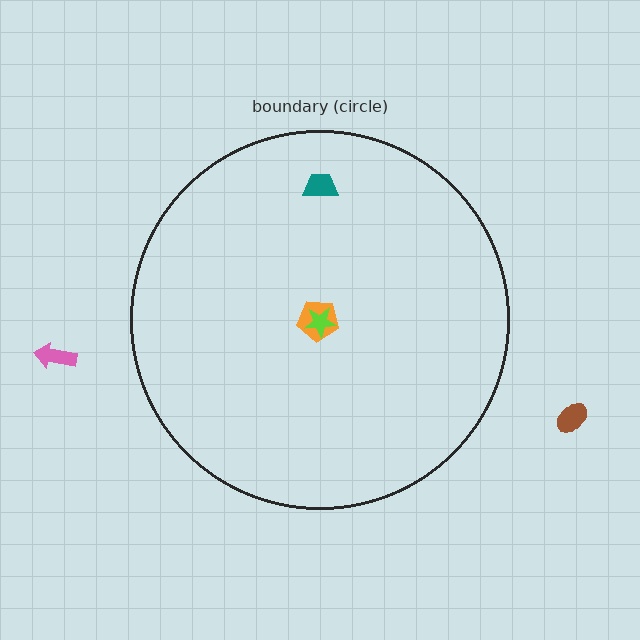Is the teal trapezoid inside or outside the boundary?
Inside.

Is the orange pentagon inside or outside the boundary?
Inside.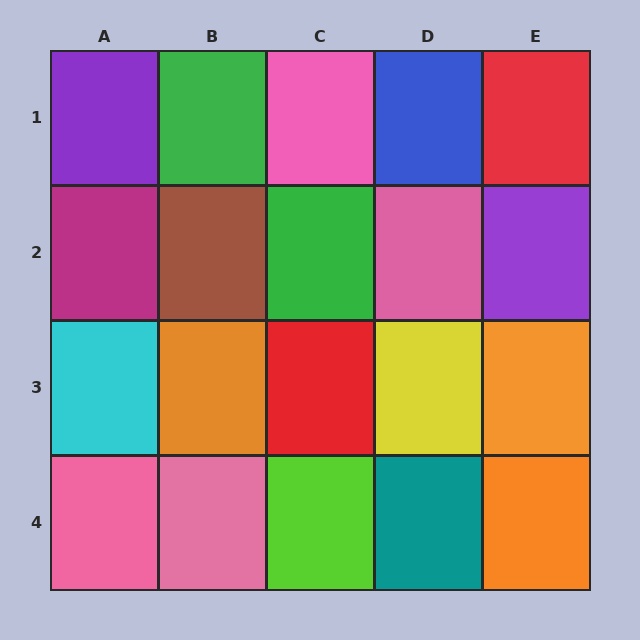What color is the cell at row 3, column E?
Orange.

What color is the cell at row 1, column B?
Green.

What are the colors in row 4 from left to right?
Pink, pink, lime, teal, orange.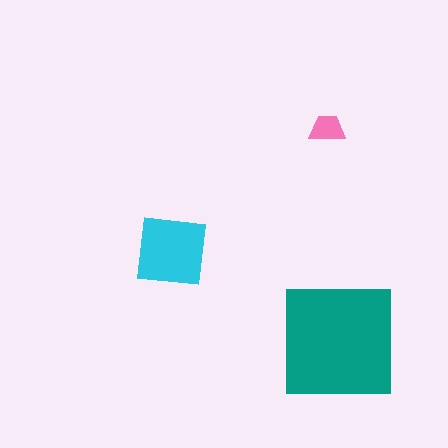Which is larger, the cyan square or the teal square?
The teal square.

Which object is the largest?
The teal square.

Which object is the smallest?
The pink trapezoid.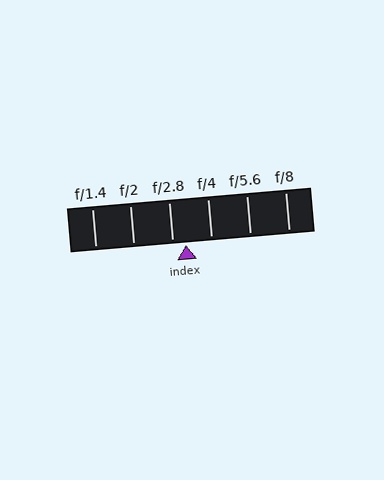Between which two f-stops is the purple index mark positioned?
The index mark is between f/2.8 and f/4.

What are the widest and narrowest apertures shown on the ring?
The widest aperture shown is f/1.4 and the narrowest is f/8.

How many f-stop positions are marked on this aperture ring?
There are 6 f-stop positions marked.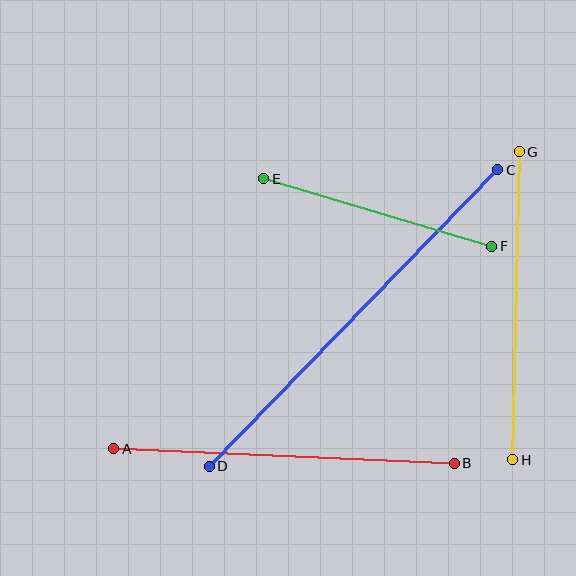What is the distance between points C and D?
The distance is approximately 414 pixels.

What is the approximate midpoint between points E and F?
The midpoint is at approximately (378, 213) pixels.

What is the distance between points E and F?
The distance is approximately 238 pixels.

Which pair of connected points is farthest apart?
Points C and D are farthest apart.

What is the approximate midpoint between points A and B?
The midpoint is at approximately (284, 456) pixels.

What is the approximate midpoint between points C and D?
The midpoint is at approximately (354, 318) pixels.